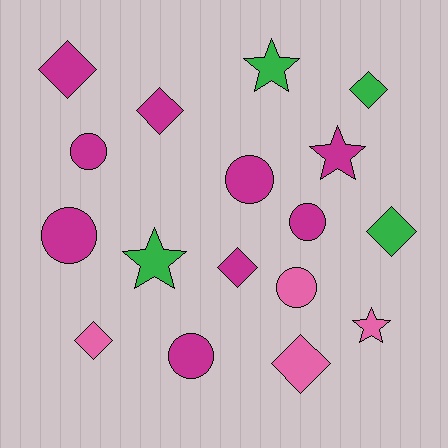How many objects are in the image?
There are 17 objects.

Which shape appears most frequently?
Diamond, with 7 objects.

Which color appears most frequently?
Magenta, with 9 objects.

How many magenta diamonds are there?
There are 3 magenta diamonds.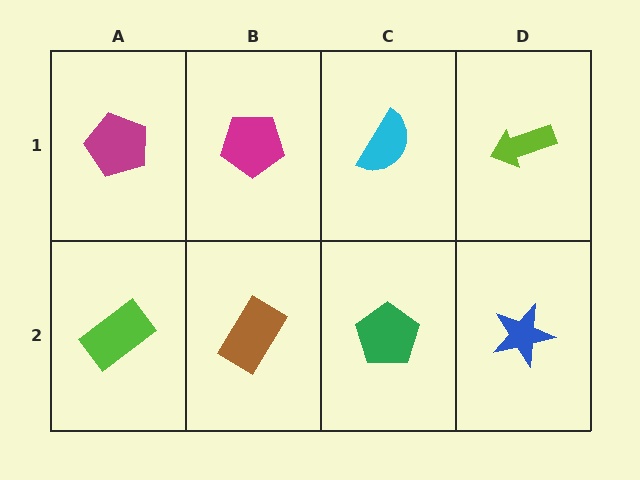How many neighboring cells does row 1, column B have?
3.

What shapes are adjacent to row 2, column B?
A magenta pentagon (row 1, column B), a lime rectangle (row 2, column A), a green pentagon (row 2, column C).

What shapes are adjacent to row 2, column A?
A magenta pentagon (row 1, column A), a brown rectangle (row 2, column B).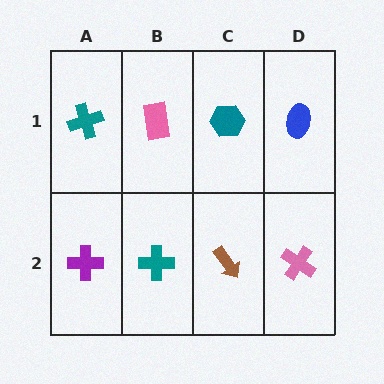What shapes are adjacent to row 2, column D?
A blue ellipse (row 1, column D), a brown arrow (row 2, column C).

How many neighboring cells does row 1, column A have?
2.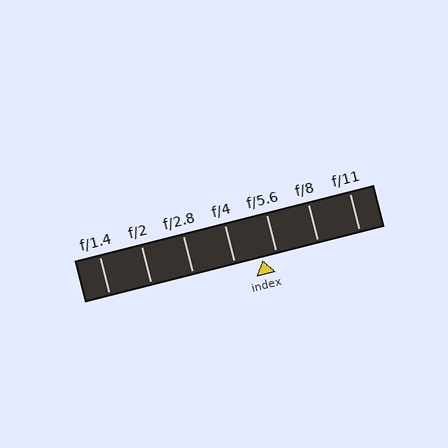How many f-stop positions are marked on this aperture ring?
There are 7 f-stop positions marked.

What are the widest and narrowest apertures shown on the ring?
The widest aperture shown is f/1.4 and the narrowest is f/11.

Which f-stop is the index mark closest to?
The index mark is closest to f/5.6.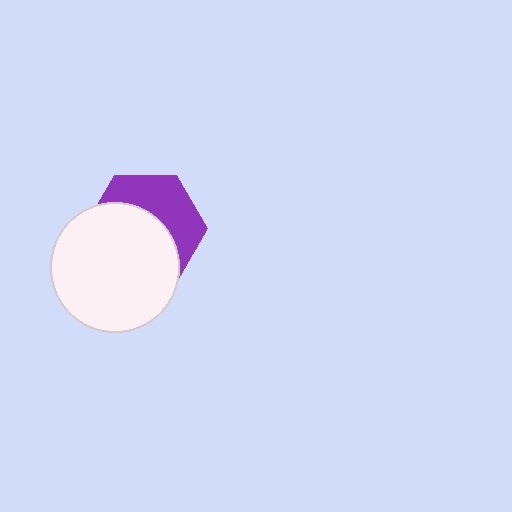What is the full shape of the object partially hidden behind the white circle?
The partially hidden object is a purple hexagon.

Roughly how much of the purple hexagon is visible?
A small part of it is visible (roughly 42%).